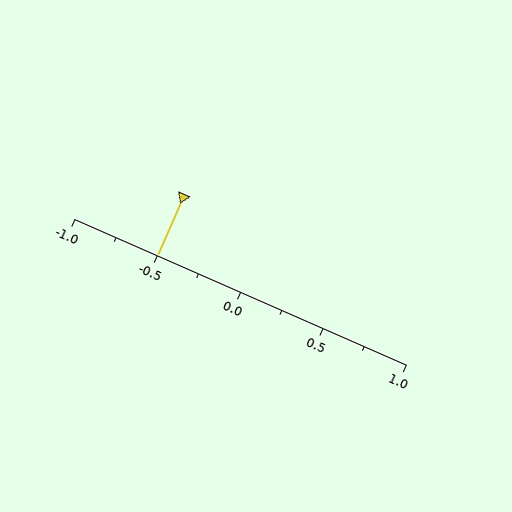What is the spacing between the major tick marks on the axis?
The major ticks are spaced 0.5 apart.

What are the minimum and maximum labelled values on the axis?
The axis runs from -1.0 to 1.0.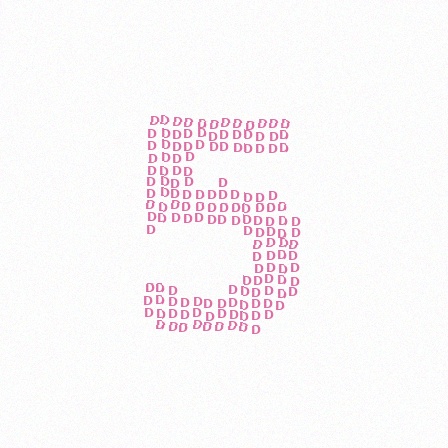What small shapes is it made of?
It is made of small letter D's.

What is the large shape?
The large shape is the digit 5.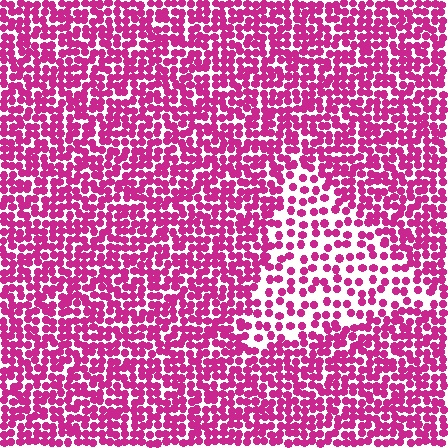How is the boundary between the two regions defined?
The boundary is defined by a change in element density (approximately 2.0x ratio). All elements are the same color, size, and shape.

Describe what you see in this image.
The image contains small magenta elements arranged at two different densities. A triangle-shaped region is visible where the elements are less densely packed than the surrounding area.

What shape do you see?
I see a triangle.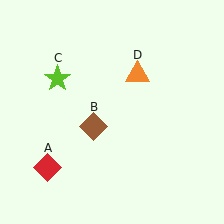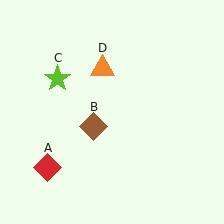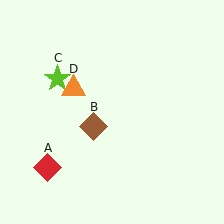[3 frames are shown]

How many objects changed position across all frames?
1 object changed position: orange triangle (object D).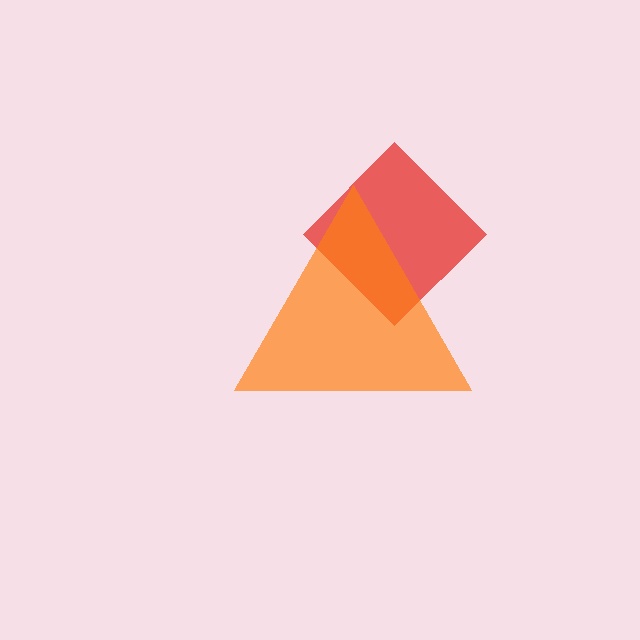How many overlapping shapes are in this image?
There are 2 overlapping shapes in the image.